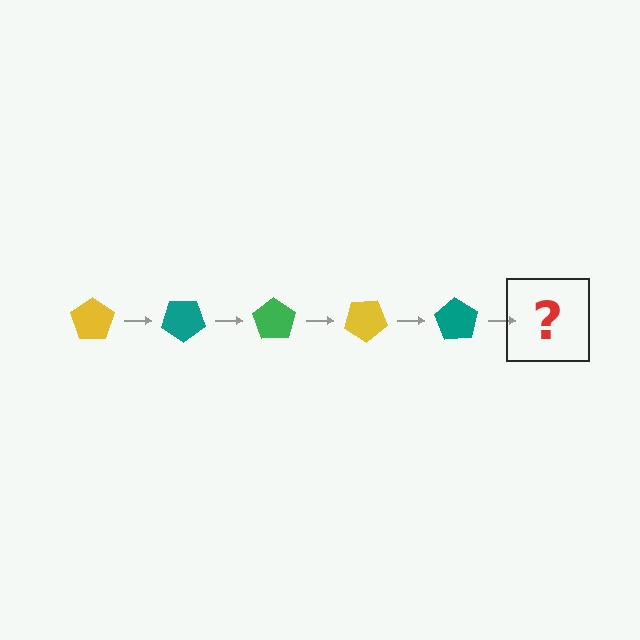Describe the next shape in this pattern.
It should be a green pentagon, rotated 175 degrees from the start.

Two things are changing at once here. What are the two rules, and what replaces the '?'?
The two rules are that it rotates 35 degrees each step and the color cycles through yellow, teal, and green. The '?' should be a green pentagon, rotated 175 degrees from the start.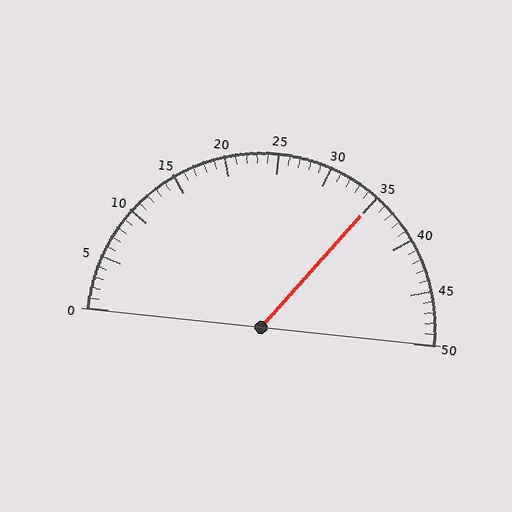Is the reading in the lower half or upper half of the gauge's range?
The reading is in the upper half of the range (0 to 50).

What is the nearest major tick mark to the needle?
The nearest major tick mark is 35.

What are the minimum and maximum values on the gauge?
The gauge ranges from 0 to 50.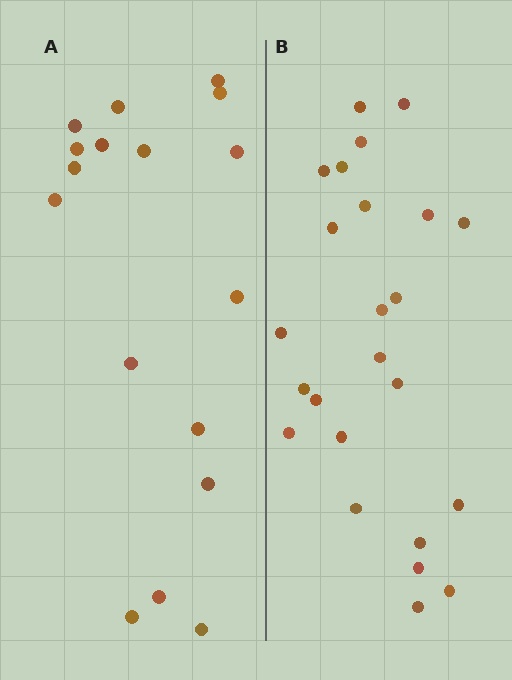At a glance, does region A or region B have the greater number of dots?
Region B (the right region) has more dots.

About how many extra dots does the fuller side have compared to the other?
Region B has roughly 8 or so more dots than region A.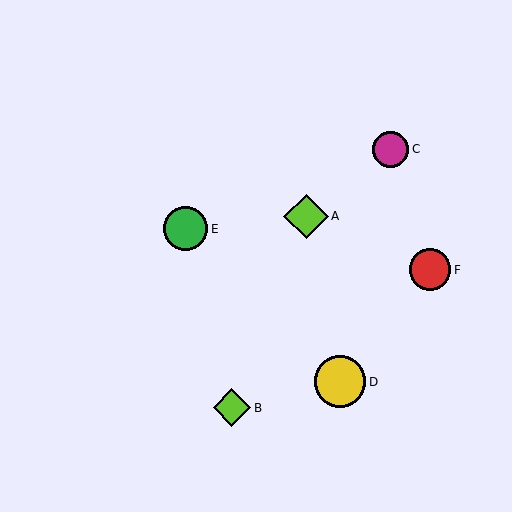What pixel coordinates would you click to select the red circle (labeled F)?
Click at (430, 270) to select the red circle F.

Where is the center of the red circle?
The center of the red circle is at (430, 270).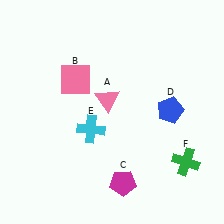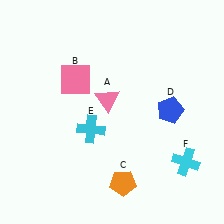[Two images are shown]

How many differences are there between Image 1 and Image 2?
There are 2 differences between the two images.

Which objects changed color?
C changed from magenta to orange. F changed from green to cyan.